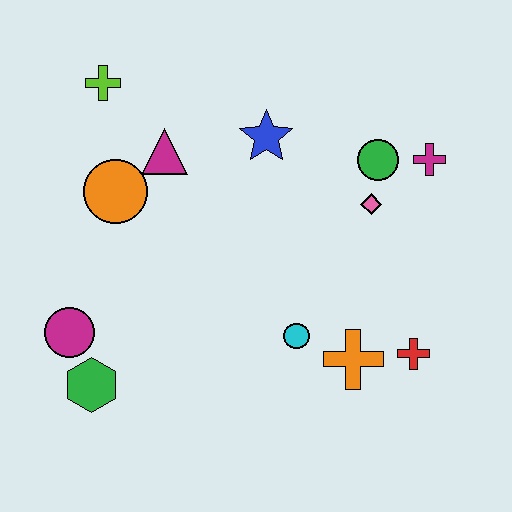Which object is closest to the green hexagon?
The magenta circle is closest to the green hexagon.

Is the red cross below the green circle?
Yes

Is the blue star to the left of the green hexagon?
No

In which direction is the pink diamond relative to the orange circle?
The pink diamond is to the right of the orange circle.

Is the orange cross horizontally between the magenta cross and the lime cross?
Yes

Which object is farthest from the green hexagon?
The magenta cross is farthest from the green hexagon.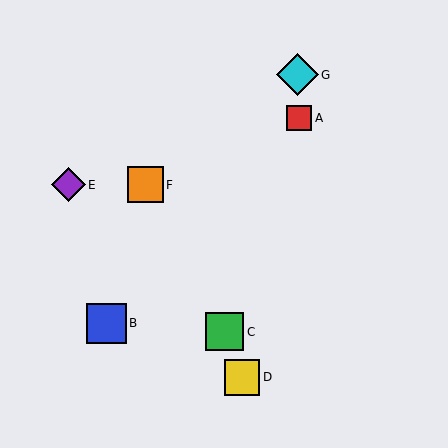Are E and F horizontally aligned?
Yes, both are at y≈185.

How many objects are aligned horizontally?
2 objects (E, F) are aligned horizontally.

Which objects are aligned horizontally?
Objects E, F are aligned horizontally.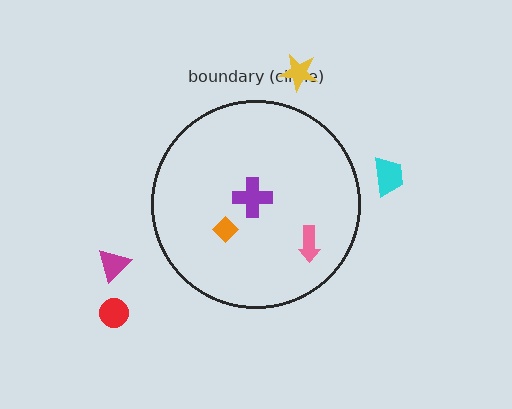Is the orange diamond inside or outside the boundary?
Inside.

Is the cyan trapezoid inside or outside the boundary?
Outside.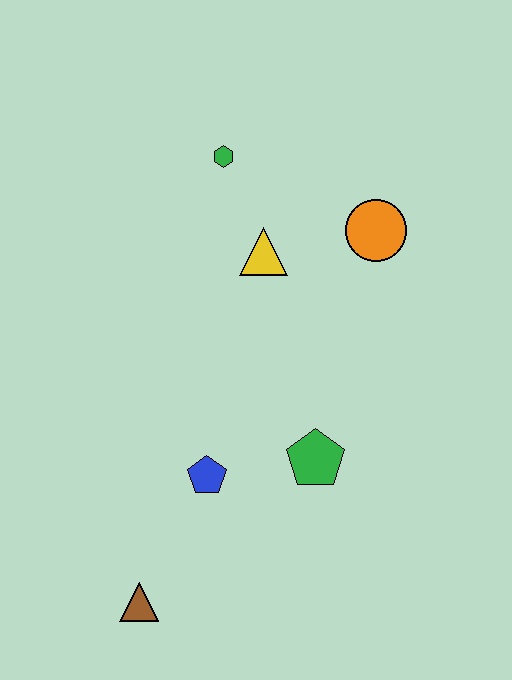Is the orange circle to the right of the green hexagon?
Yes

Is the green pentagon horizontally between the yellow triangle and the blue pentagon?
No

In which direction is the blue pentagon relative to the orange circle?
The blue pentagon is below the orange circle.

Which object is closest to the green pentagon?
The blue pentagon is closest to the green pentagon.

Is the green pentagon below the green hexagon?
Yes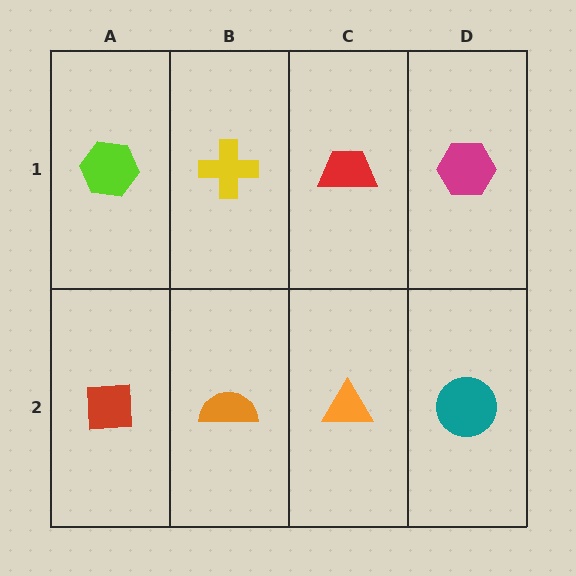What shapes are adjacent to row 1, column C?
An orange triangle (row 2, column C), a yellow cross (row 1, column B), a magenta hexagon (row 1, column D).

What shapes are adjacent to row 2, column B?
A yellow cross (row 1, column B), a red square (row 2, column A), an orange triangle (row 2, column C).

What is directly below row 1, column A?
A red square.